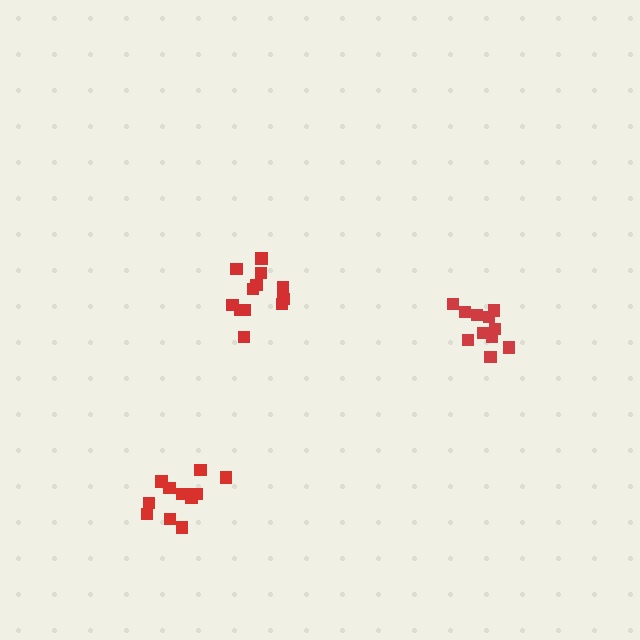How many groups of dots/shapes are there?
There are 3 groups.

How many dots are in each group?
Group 1: 11 dots, Group 2: 12 dots, Group 3: 12 dots (35 total).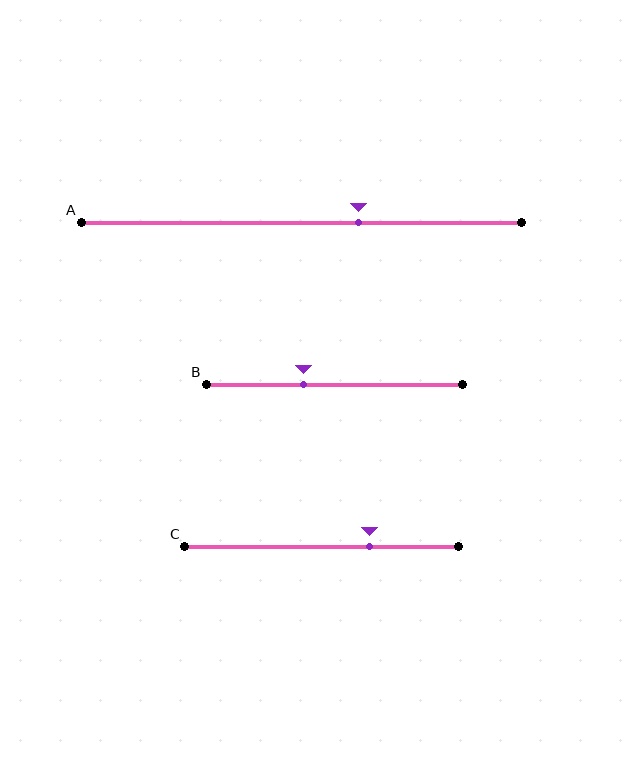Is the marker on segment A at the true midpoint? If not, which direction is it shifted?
No, the marker on segment A is shifted to the right by about 13% of the segment length.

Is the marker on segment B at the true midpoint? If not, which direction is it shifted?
No, the marker on segment B is shifted to the left by about 12% of the segment length.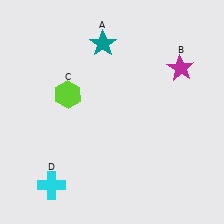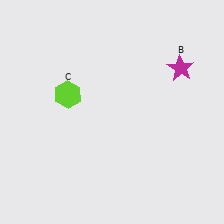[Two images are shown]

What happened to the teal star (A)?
The teal star (A) was removed in Image 2. It was in the top-left area of Image 1.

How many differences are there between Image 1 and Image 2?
There are 2 differences between the two images.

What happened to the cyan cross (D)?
The cyan cross (D) was removed in Image 2. It was in the bottom-left area of Image 1.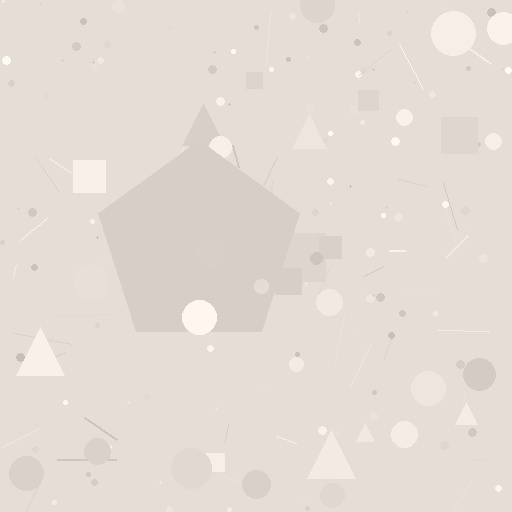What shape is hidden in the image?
A pentagon is hidden in the image.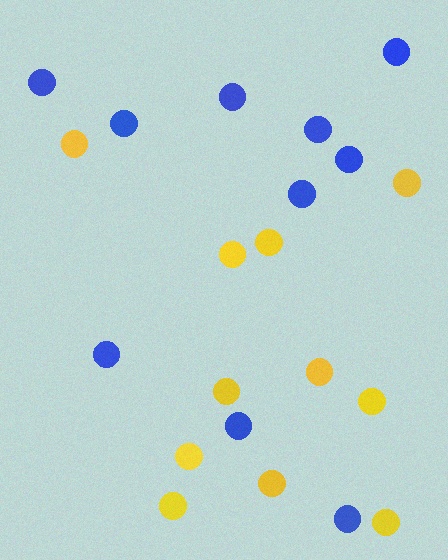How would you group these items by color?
There are 2 groups: one group of yellow circles (11) and one group of blue circles (10).